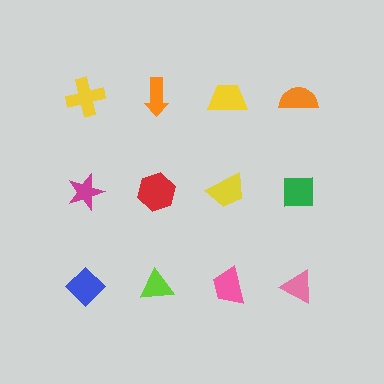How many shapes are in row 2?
4 shapes.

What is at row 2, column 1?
A magenta star.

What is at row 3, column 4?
A pink triangle.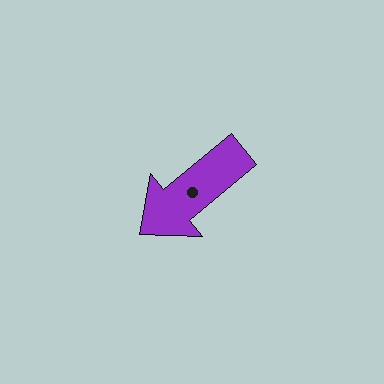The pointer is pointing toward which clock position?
Roughly 8 o'clock.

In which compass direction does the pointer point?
Southwest.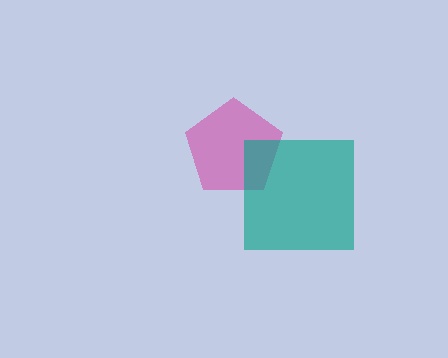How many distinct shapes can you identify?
There are 2 distinct shapes: a magenta pentagon, a teal square.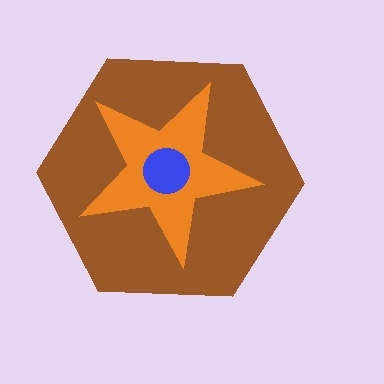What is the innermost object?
The blue circle.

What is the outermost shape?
The brown hexagon.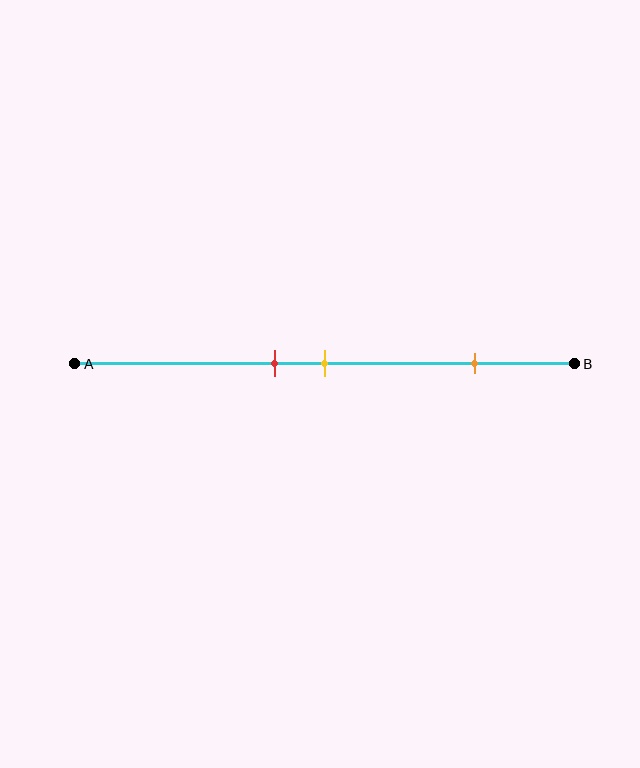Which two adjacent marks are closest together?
The red and yellow marks are the closest adjacent pair.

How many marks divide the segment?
There are 3 marks dividing the segment.